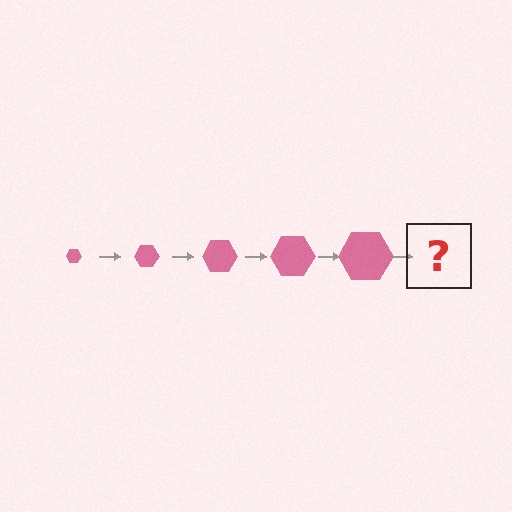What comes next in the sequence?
The next element should be a pink hexagon, larger than the previous one.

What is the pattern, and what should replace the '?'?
The pattern is that the hexagon gets progressively larger each step. The '?' should be a pink hexagon, larger than the previous one.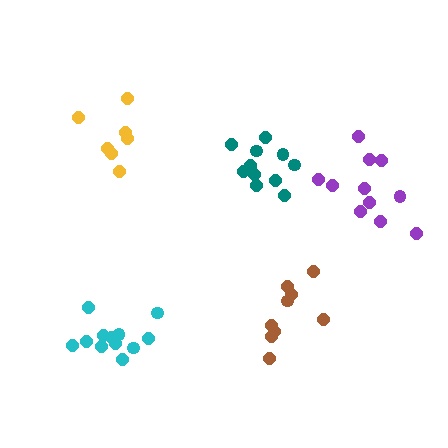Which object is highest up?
The yellow cluster is topmost.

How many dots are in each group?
Group 1: 12 dots, Group 2: 7 dots, Group 3: 11 dots, Group 4: 9 dots, Group 5: 11 dots (50 total).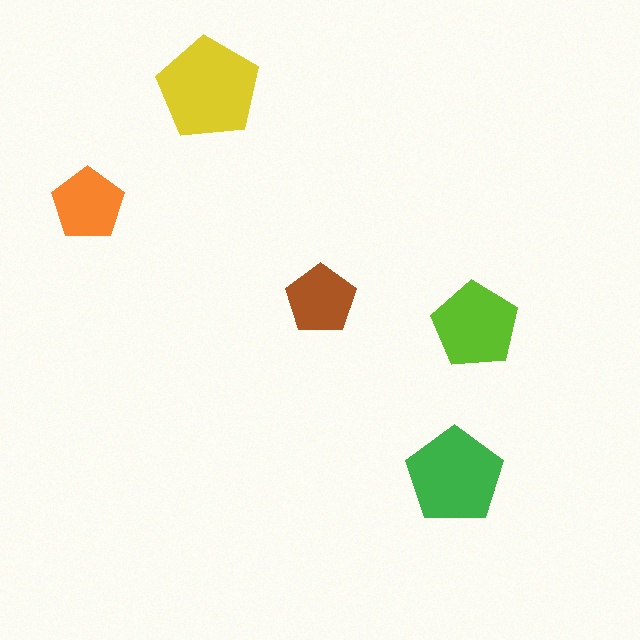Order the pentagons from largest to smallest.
the yellow one, the green one, the lime one, the orange one, the brown one.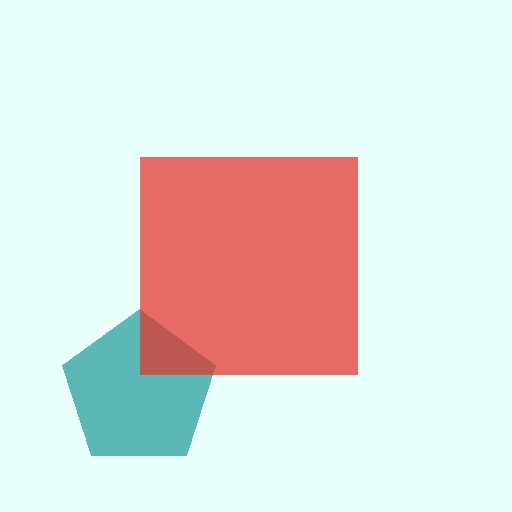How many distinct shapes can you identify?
There are 2 distinct shapes: a teal pentagon, a red square.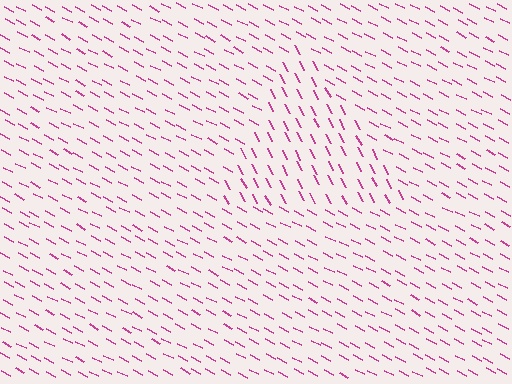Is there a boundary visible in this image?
Yes, there is a texture boundary formed by a change in line orientation.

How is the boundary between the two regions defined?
The boundary is defined purely by a change in line orientation (approximately 34 degrees difference). All lines are the same color and thickness.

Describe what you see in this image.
The image is filled with small magenta line segments. A triangle region in the image has lines oriented differently from the surrounding lines, creating a visible texture boundary.